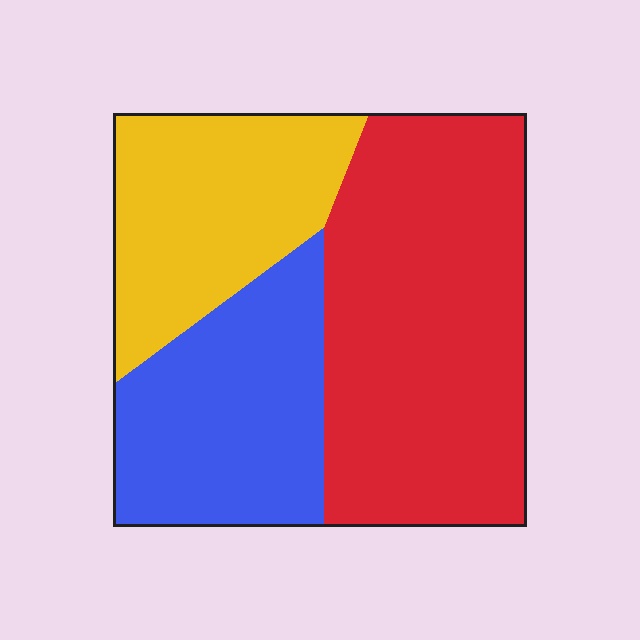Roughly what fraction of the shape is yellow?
Yellow takes up between a quarter and a half of the shape.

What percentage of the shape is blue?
Blue takes up about one quarter (1/4) of the shape.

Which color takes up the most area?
Red, at roughly 50%.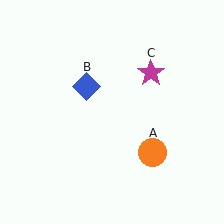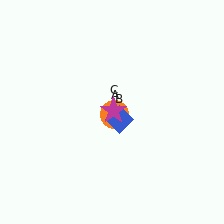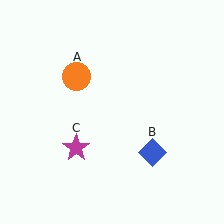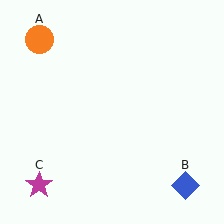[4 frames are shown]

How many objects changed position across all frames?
3 objects changed position: orange circle (object A), blue diamond (object B), magenta star (object C).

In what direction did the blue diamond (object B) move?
The blue diamond (object B) moved down and to the right.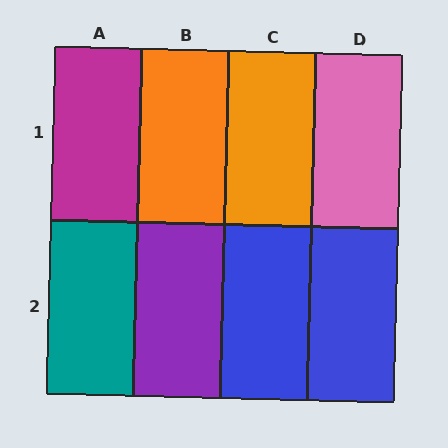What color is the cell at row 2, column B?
Purple.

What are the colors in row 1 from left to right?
Magenta, orange, orange, pink.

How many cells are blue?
2 cells are blue.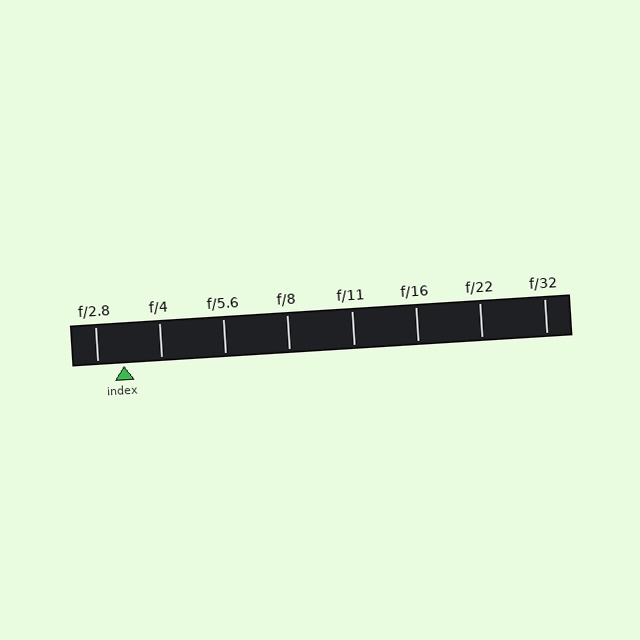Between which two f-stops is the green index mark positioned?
The index mark is between f/2.8 and f/4.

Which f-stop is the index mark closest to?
The index mark is closest to f/2.8.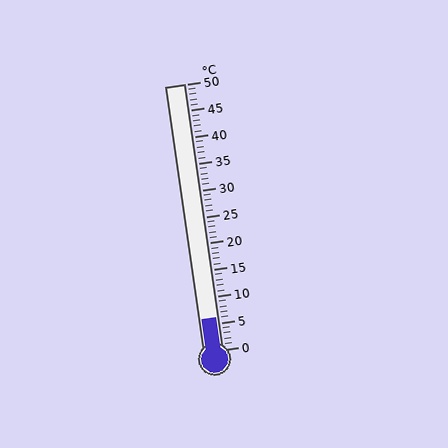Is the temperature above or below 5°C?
The temperature is above 5°C.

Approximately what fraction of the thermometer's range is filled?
The thermometer is filled to approximately 10% of its range.